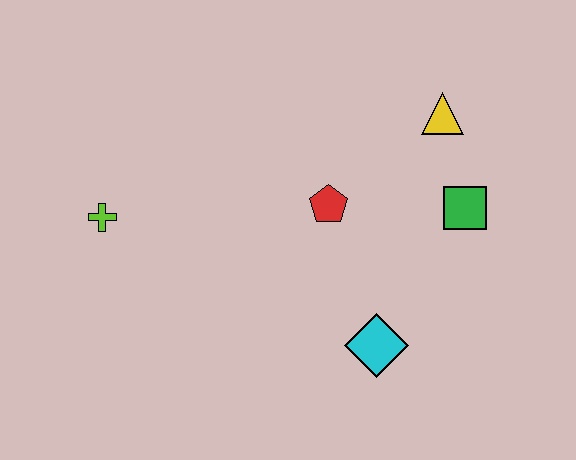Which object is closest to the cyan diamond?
The red pentagon is closest to the cyan diamond.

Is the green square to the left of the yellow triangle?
No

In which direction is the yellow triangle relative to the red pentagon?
The yellow triangle is to the right of the red pentagon.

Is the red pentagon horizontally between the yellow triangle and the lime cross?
Yes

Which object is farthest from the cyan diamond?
The lime cross is farthest from the cyan diamond.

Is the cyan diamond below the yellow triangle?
Yes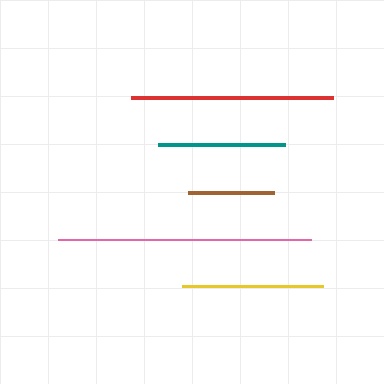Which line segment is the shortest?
The brown line is the shortest at approximately 85 pixels.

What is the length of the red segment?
The red segment is approximately 201 pixels long.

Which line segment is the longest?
The pink line is the longest at approximately 253 pixels.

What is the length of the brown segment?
The brown segment is approximately 85 pixels long.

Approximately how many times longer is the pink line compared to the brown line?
The pink line is approximately 3.0 times the length of the brown line.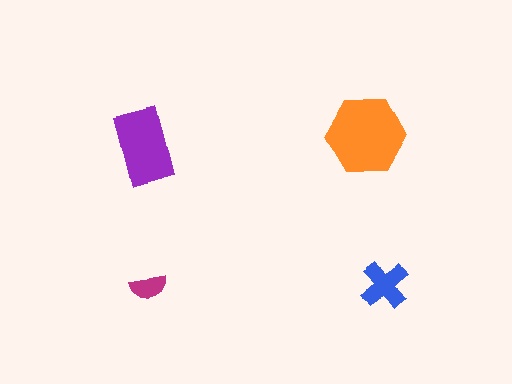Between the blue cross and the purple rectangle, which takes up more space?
The purple rectangle.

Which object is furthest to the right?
The blue cross is rightmost.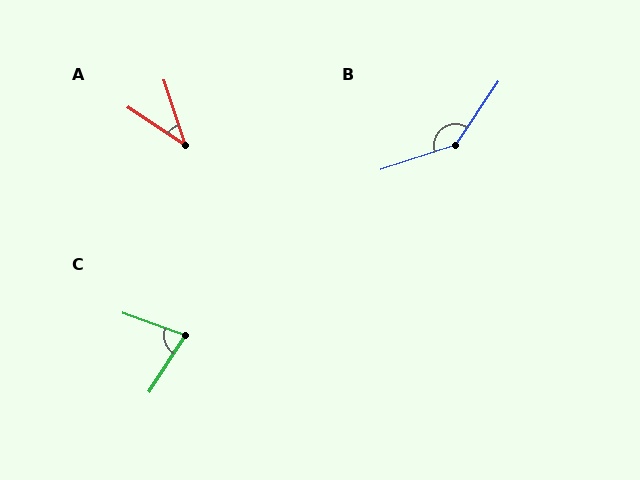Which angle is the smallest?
A, at approximately 38 degrees.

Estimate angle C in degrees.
Approximately 77 degrees.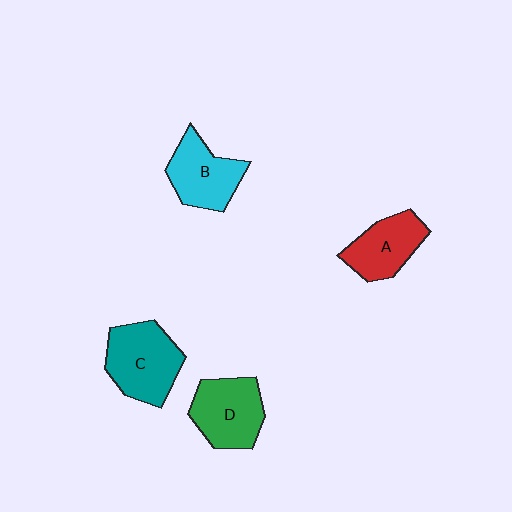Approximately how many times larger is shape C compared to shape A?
Approximately 1.3 times.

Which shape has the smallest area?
Shape A (red).